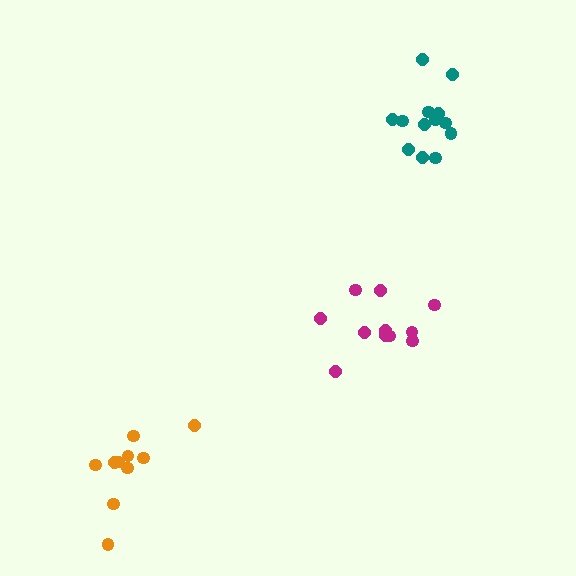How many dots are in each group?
Group 1: 13 dots, Group 2: 10 dots, Group 3: 11 dots (34 total).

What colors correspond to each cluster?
The clusters are colored: teal, orange, magenta.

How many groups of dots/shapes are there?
There are 3 groups.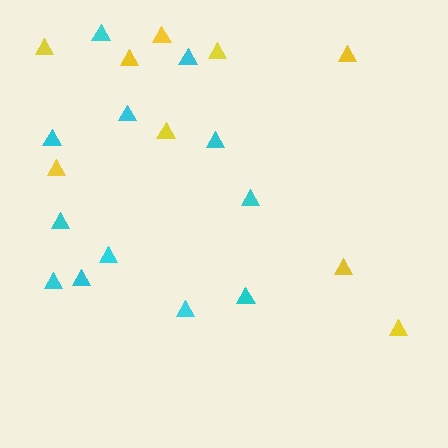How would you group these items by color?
There are 2 groups: one group of yellow triangles (9) and one group of cyan triangles (12).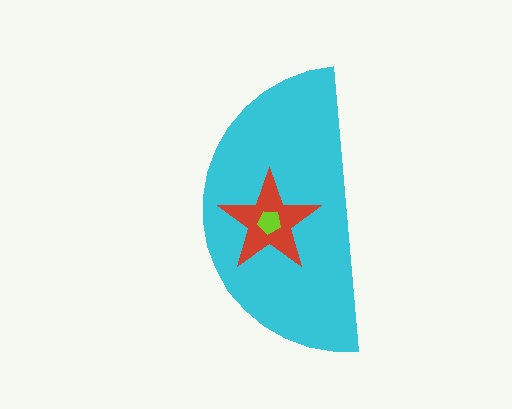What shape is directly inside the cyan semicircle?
The red star.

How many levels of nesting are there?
3.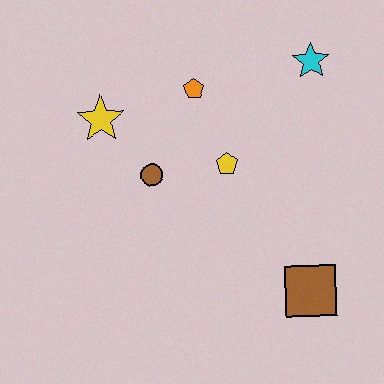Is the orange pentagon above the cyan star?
No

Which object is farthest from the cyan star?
The brown square is farthest from the cyan star.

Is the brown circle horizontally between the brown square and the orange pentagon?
No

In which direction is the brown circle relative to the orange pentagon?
The brown circle is below the orange pentagon.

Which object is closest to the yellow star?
The brown circle is closest to the yellow star.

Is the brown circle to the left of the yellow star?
No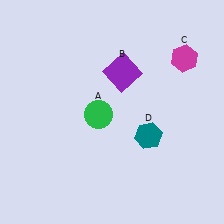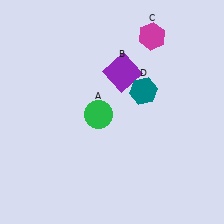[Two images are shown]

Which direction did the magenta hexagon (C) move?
The magenta hexagon (C) moved left.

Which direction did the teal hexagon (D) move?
The teal hexagon (D) moved up.